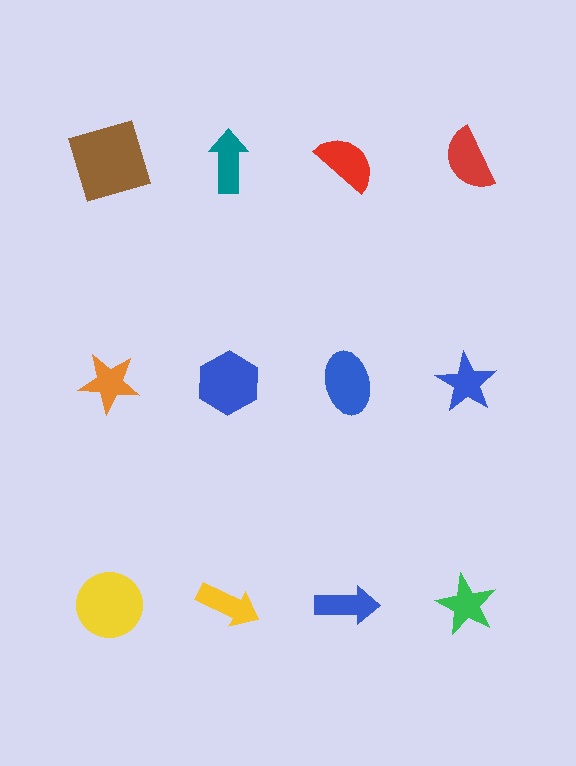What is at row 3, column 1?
A yellow circle.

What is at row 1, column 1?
A brown square.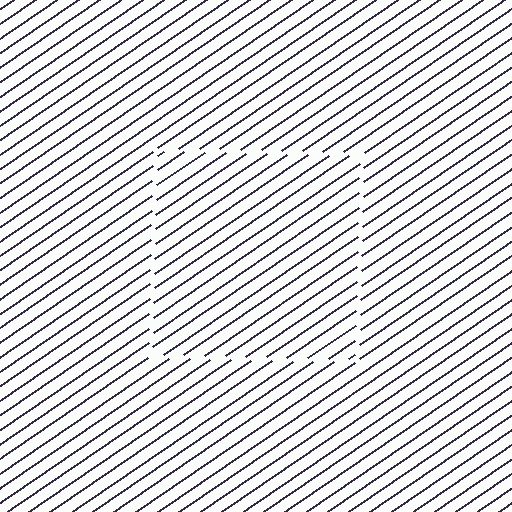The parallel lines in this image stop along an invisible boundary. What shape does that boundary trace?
An illusory square. The interior of the shape contains the same grating, shifted by half a period — the contour is defined by the phase discontinuity where line-ends from the inner and outer gratings abut.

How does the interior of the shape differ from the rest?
The interior of the shape contains the same grating, shifted by half a period — the contour is defined by the phase discontinuity where line-ends from the inner and outer gratings abut.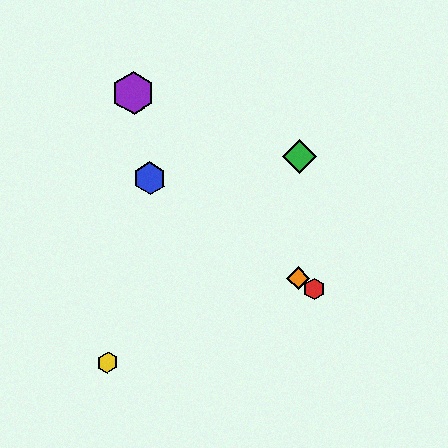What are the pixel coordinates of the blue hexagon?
The blue hexagon is at (150, 178).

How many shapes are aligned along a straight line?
3 shapes (the red hexagon, the blue hexagon, the orange diamond) are aligned along a straight line.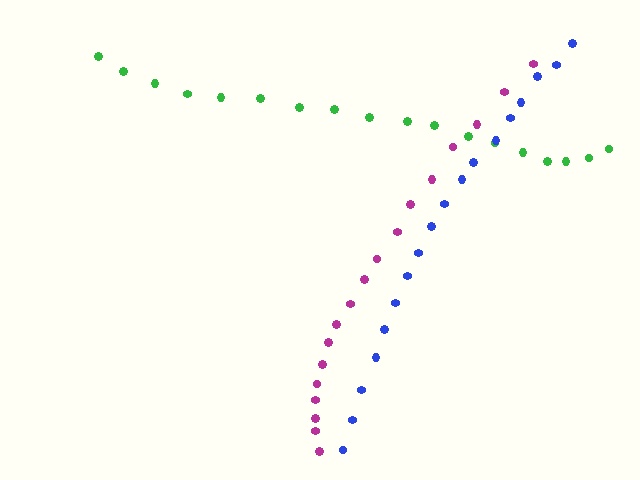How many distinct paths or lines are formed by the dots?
There are 3 distinct paths.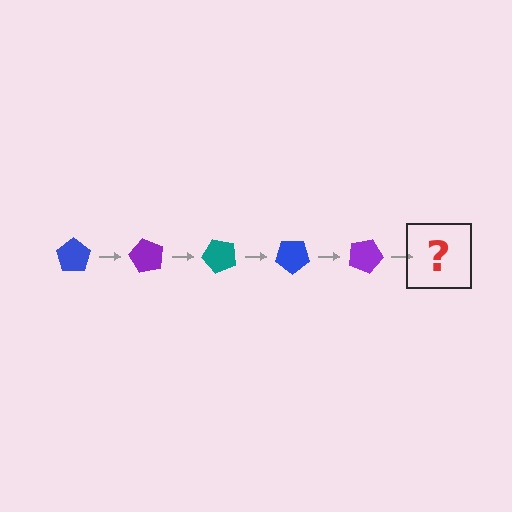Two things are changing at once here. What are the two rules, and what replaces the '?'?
The two rules are that it rotates 60 degrees each step and the color cycles through blue, purple, and teal. The '?' should be a teal pentagon, rotated 300 degrees from the start.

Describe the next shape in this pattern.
It should be a teal pentagon, rotated 300 degrees from the start.